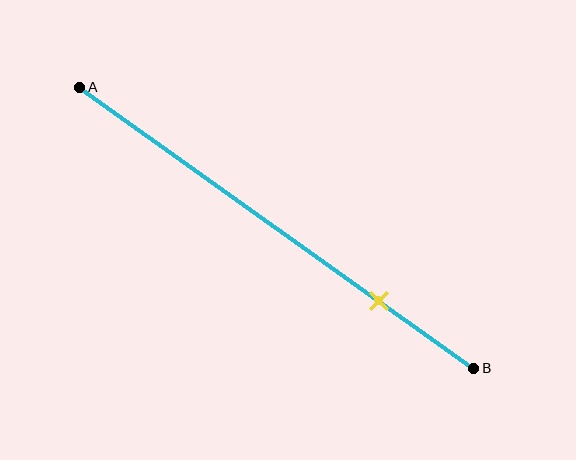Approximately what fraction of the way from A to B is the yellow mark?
The yellow mark is approximately 75% of the way from A to B.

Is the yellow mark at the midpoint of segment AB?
No, the mark is at about 75% from A, not at the 50% midpoint.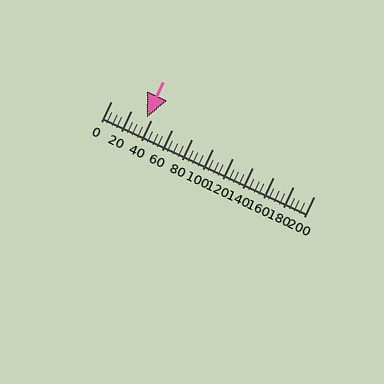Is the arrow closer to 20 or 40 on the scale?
The arrow is closer to 40.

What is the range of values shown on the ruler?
The ruler shows values from 0 to 200.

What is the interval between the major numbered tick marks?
The major tick marks are spaced 20 units apart.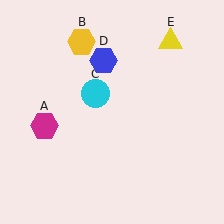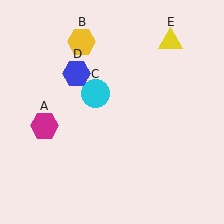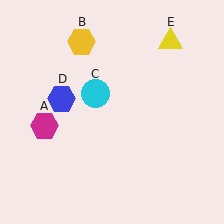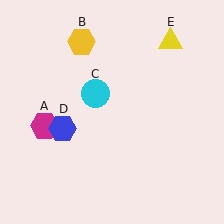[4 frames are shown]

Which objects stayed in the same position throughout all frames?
Magenta hexagon (object A) and yellow hexagon (object B) and cyan circle (object C) and yellow triangle (object E) remained stationary.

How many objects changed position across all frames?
1 object changed position: blue hexagon (object D).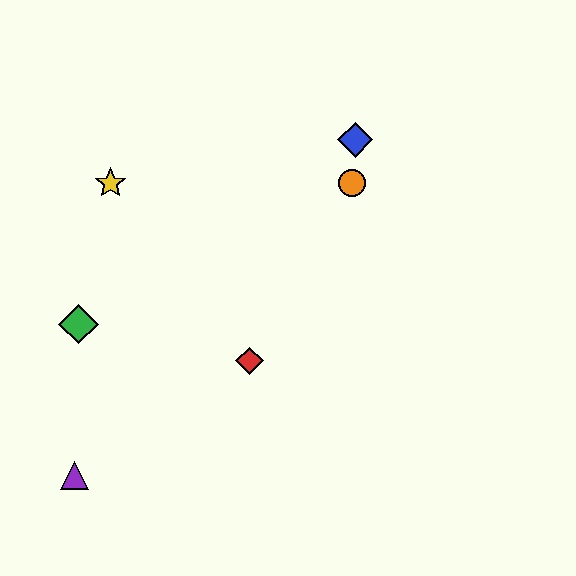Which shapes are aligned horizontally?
The yellow star, the orange circle are aligned horizontally.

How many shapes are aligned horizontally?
2 shapes (the yellow star, the orange circle) are aligned horizontally.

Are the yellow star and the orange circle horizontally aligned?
Yes, both are at y≈183.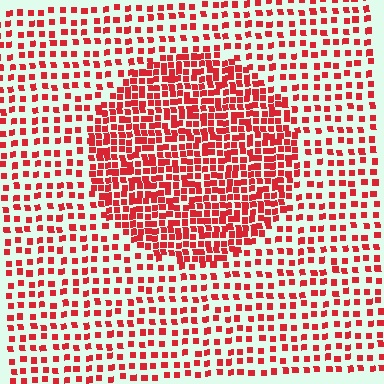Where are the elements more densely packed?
The elements are more densely packed inside the circle boundary.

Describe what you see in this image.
The image contains small red elements arranged at two different densities. A circle-shaped region is visible where the elements are more densely packed than the surrounding area.